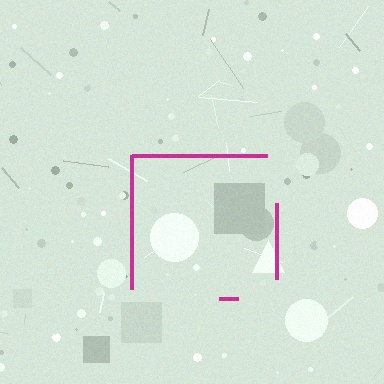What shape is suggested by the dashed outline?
The dashed outline suggests a square.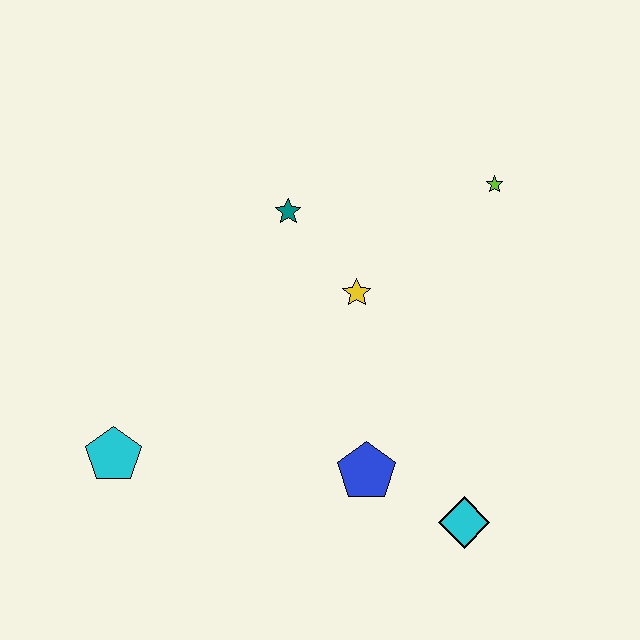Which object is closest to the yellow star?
The teal star is closest to the yellow star.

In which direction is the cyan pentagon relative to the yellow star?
The cyan pentagon is to the left of the yellow star.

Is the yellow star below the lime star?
Yes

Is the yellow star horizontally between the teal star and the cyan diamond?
Yes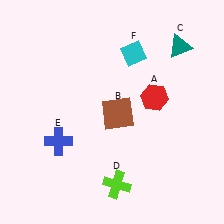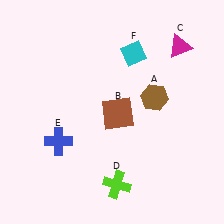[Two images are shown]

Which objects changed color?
A changed from red to brown. C changed from teal to magenta.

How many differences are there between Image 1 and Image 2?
There are 2 differences between the two images.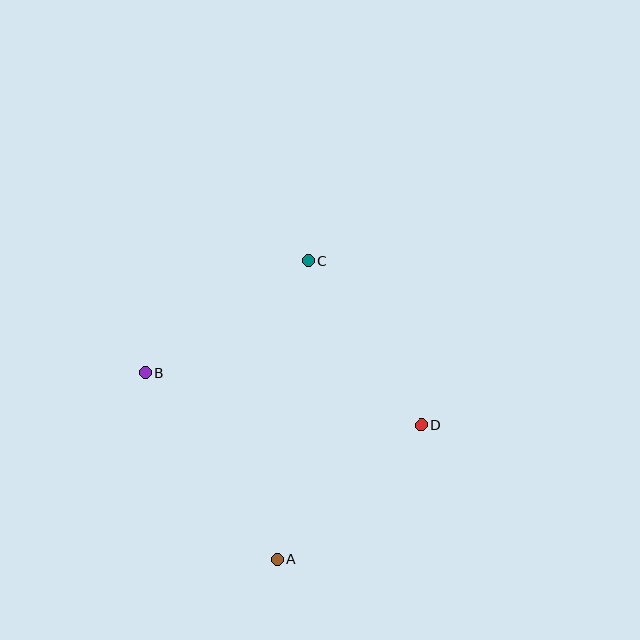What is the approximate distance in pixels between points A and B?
The distance between A and B is approximately 228 pixels.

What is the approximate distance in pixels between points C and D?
The distance between C and D is approximately 199 pixels.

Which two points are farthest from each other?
Points A and C are farthest from each other.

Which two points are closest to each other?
Points A and D are closest to each other.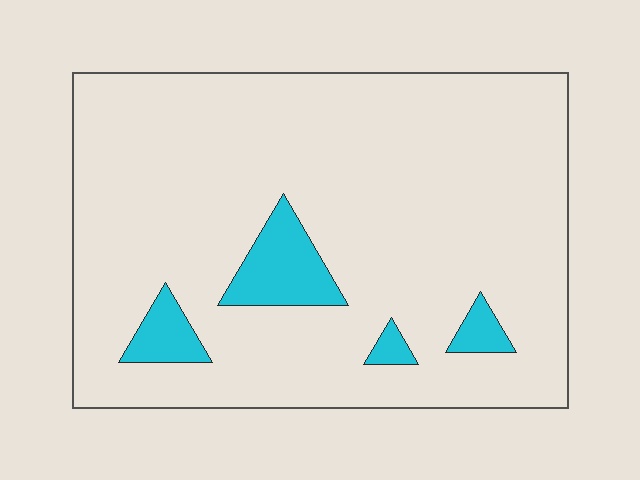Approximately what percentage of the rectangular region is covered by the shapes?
Approximately 10%.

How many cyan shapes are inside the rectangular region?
4.